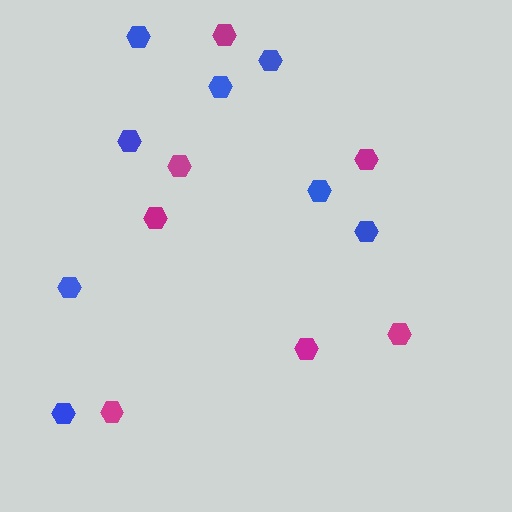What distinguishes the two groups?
There are 2 groups: one group of blue hexagons (8) and one group of magenta hexagons (7).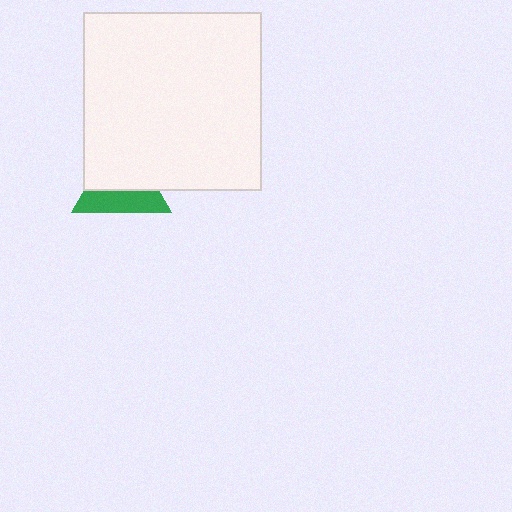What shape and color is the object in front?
The object in front is a white square.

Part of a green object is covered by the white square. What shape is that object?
It is a triangle.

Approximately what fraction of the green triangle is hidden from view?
Roughly 56% of the green triangle is hidden behind the white square.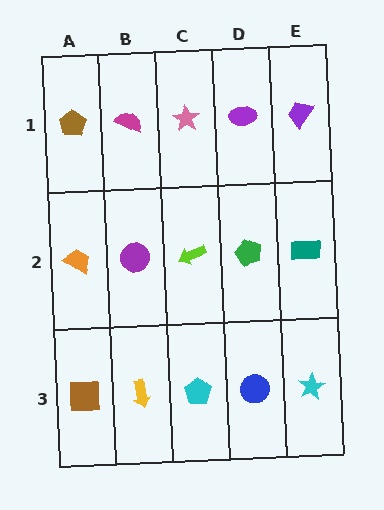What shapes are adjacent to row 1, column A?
An orange trapezoid (row 2, column A), a magenta semicircle (row 1, column B).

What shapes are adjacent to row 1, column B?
A purple circle (row 2, column B), a brown pentagon (row 1, column A), a pink star (row 1, column C).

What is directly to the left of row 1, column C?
A magenta semicircle.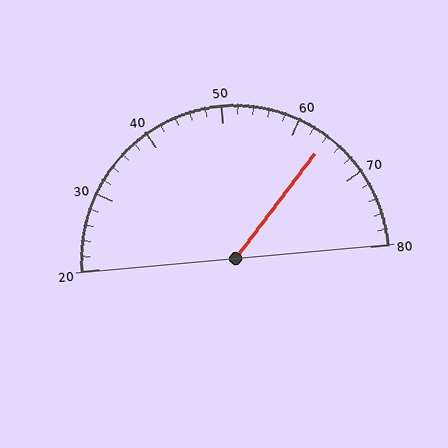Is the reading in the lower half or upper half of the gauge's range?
The reading is in the upper half of the range (20 to 80).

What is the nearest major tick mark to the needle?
The nearest major tick mark is 60.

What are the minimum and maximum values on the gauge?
The gauge ranges from 20 to 80.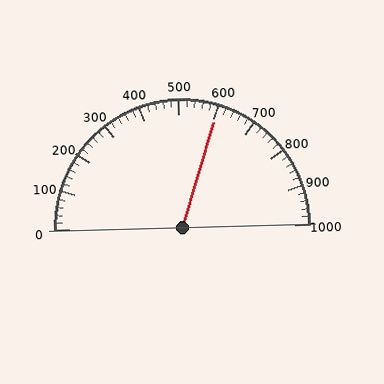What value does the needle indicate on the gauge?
The needle indicates approximately 600.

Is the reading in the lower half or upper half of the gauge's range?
The reading is in the upper half of the range (0 to 1000).